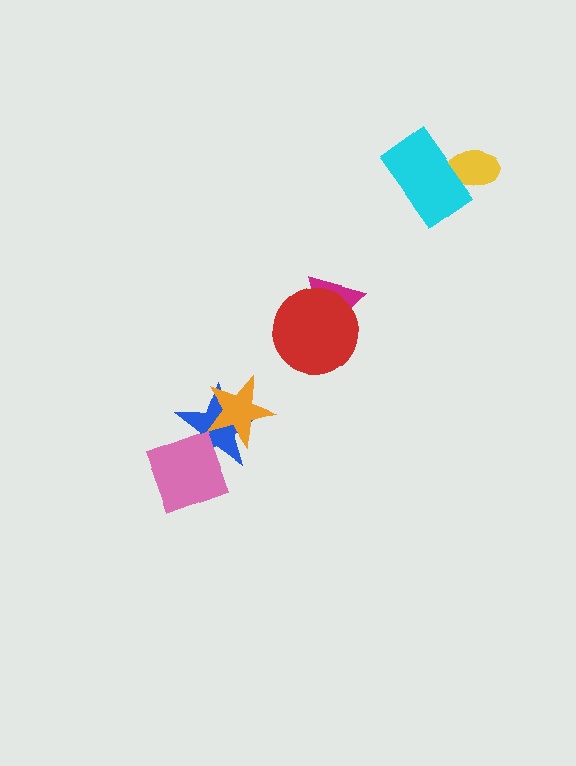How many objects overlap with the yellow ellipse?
1 object overlaps with the yellow ellipse.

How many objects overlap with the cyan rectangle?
1 object overlaps with the cyan rectangle.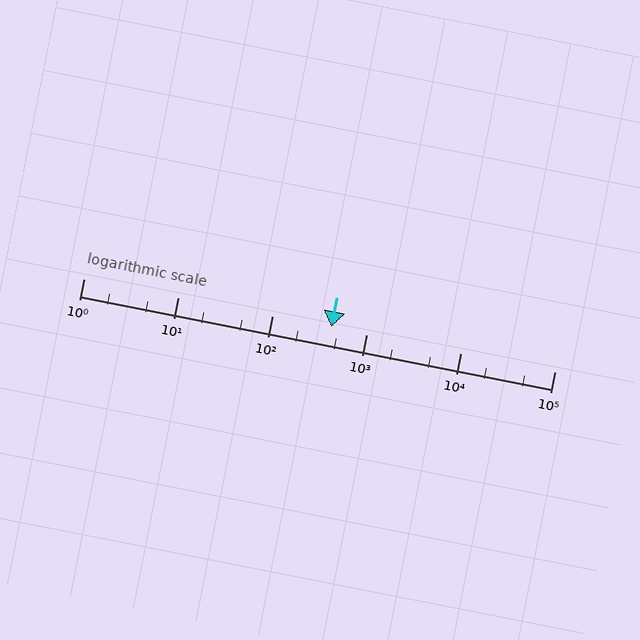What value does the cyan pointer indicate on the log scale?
The pointer indicates approximately 430.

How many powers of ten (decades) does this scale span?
The scale spans 5 decades, from 1 to 100000.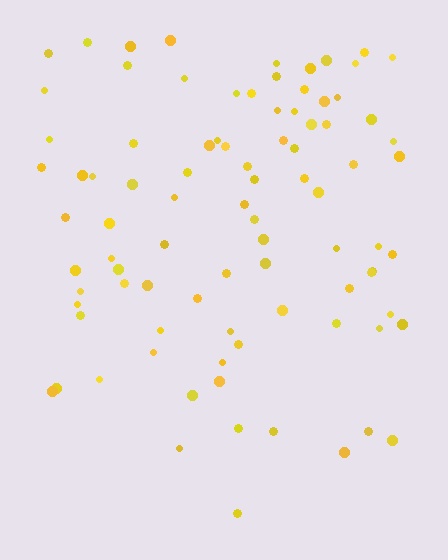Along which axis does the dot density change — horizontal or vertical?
Vertical.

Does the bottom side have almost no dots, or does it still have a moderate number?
Still a moderate number, just noticeably fewer than the top.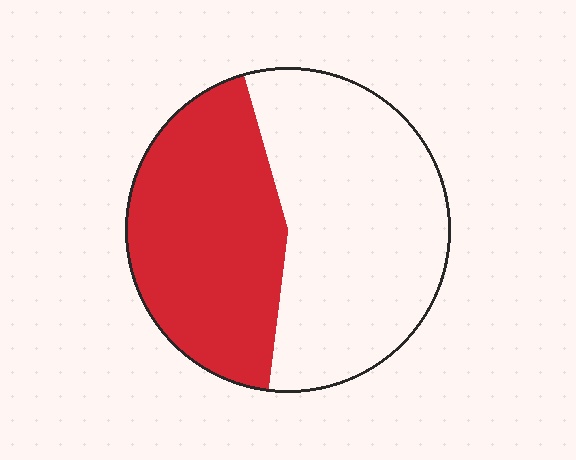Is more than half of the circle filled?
No.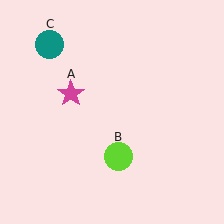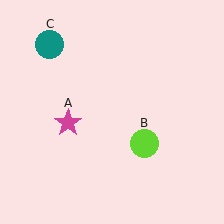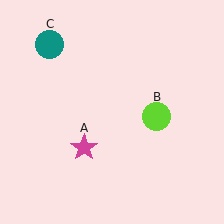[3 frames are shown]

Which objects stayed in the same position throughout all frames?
Teal circle (object C) remained stationary.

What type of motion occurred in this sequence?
The magenta star (object A), lime circle (object B) rotated counterclockwise around the center of the scene.